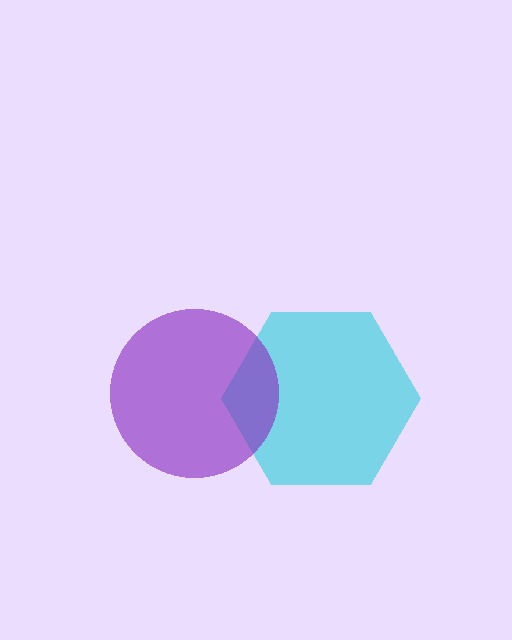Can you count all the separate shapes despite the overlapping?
Yes, there are 2 separate shapes.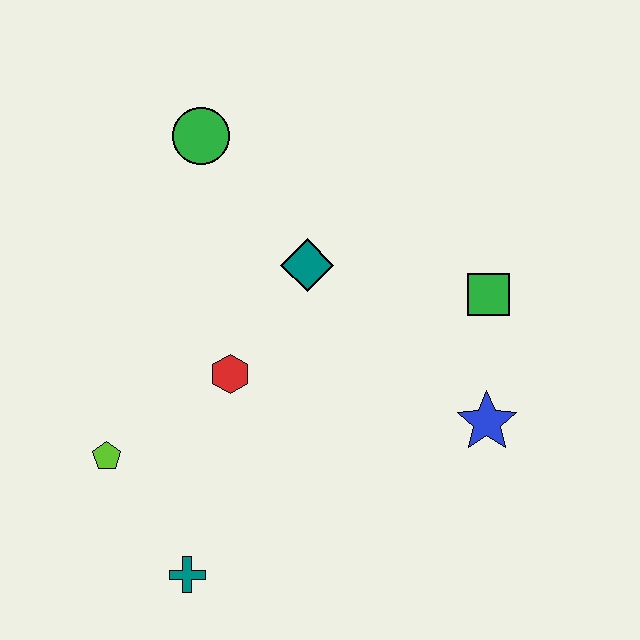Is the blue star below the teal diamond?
Yes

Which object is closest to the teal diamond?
The red hexagon is closest to the teal diamond.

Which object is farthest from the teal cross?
The green circle is farthest from the teal cross.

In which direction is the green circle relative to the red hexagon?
The green circle is above the red hexagon.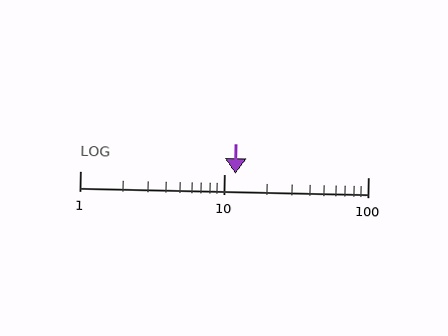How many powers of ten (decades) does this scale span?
The scale spans 2 decades, from 1 to 100.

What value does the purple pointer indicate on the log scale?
The pointer indicates approximately 12.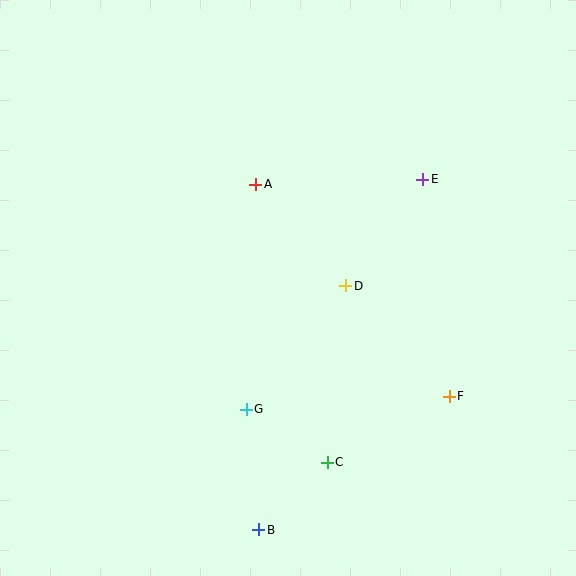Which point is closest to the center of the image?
Point D at (346, 286) is closest to the center.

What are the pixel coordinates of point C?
Point C is at (327, 462).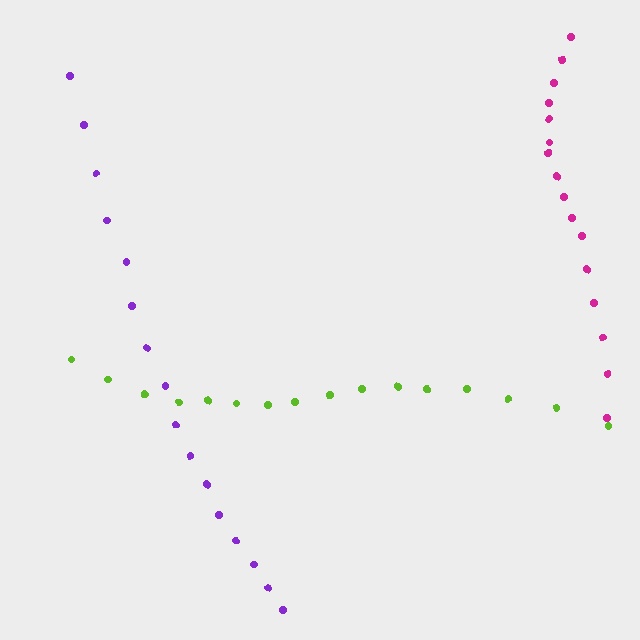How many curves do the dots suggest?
There are 3 distinct paths.